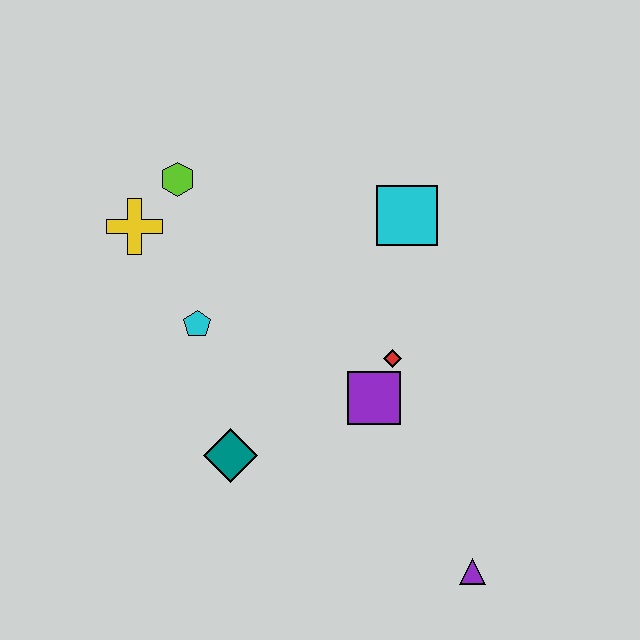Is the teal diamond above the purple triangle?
Yes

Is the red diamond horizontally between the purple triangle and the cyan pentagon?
Yes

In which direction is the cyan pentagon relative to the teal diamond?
The cyan pentagon is above the teal diamond.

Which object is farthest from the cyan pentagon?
The purple triangle is farthest from the cyan pentagon.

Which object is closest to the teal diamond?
The cyan pentagon is closest to the teal diamond.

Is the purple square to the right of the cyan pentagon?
Yes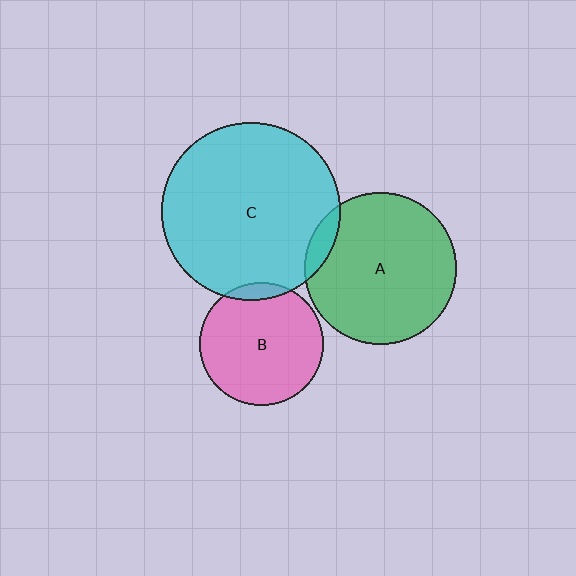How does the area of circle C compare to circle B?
Approximately 2.1 times.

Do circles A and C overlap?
Yes.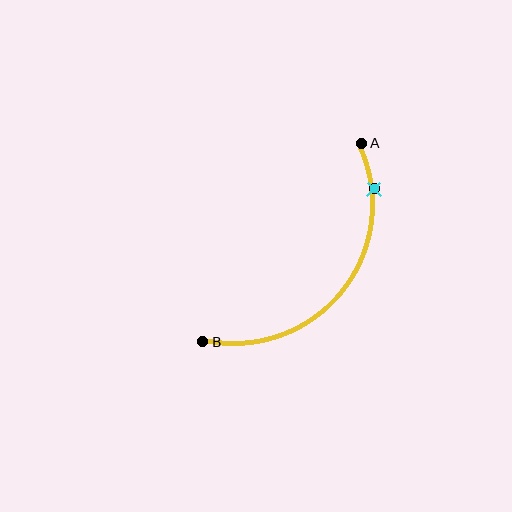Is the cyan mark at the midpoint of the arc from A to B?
No. The cyan mark lies on the arc but is closer to endpoint A. The arc midpoint would be at the point on the curve equidistant along the arc from both A and B.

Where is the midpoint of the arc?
The arc midpoint is the point on the curve farthest from the straight line joining A and B. It sits below and to the right of that line.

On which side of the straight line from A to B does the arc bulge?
The arc bulges below and to the right of the straight line connecting A and B.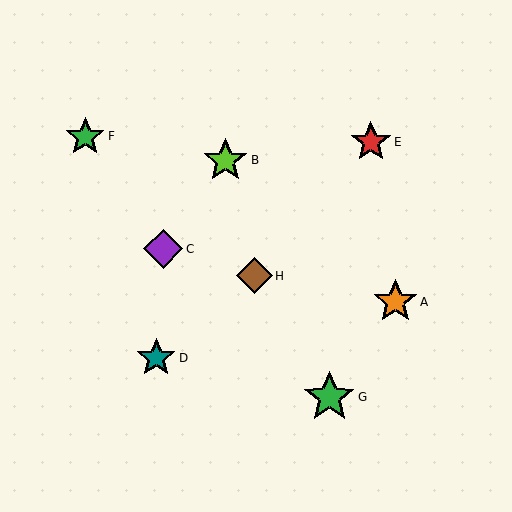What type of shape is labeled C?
Shape C is a purple diamond.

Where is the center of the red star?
The center of the red star is at (371, 142).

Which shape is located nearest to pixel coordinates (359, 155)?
The red star (labeled E) at (371, 142) is nearest to that location.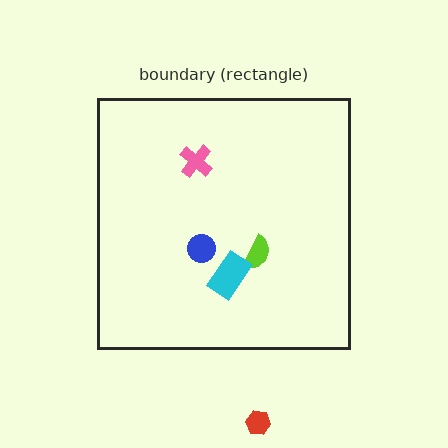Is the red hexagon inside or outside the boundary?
Outside.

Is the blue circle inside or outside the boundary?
Inside.